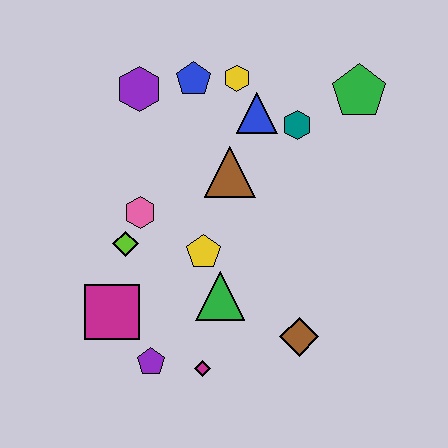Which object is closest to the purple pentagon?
The magenta diamond is closest to the purple pentagon.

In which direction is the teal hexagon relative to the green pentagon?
The teal hexagon is to the left of the green pentagon.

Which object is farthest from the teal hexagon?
The purple pentagon is farthest from the teal hexagon.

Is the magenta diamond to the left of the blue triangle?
Yes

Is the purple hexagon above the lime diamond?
Yes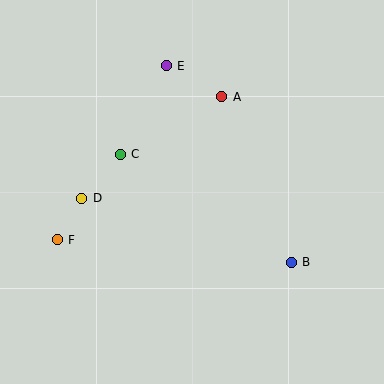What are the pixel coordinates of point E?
Point E is at (166, 66).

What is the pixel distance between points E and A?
The distance between E and A is 64 pixels.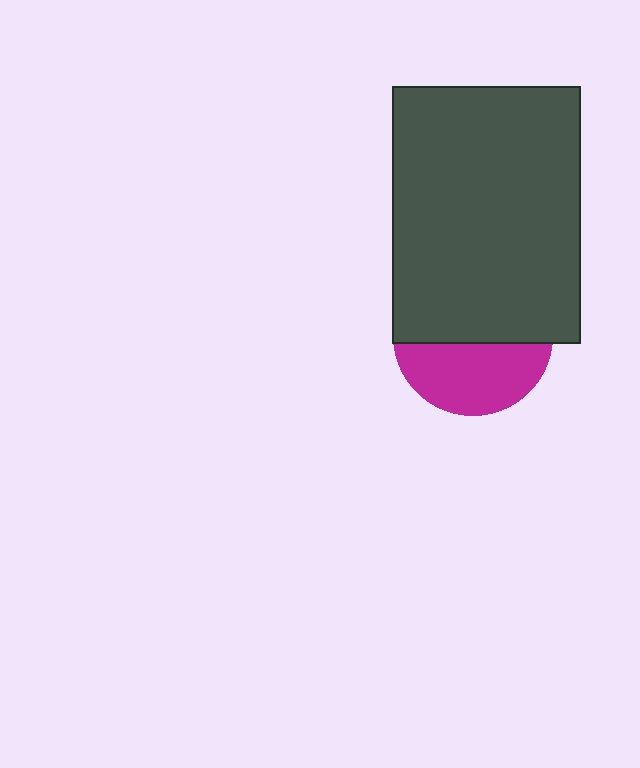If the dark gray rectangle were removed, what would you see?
You would see the complete magenta circle.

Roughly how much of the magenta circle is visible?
A small part of it is visible (roughly 44%).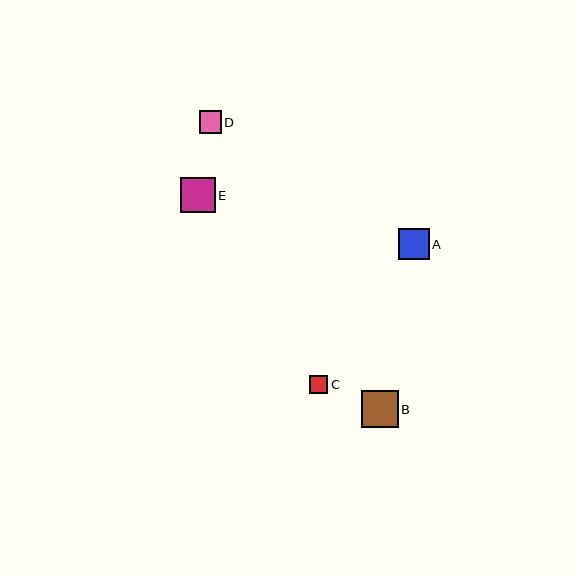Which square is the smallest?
Square C is the smallest with a size of approximately 18 pixels.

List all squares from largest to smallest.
From largest to smallest: B, E, A, D, C.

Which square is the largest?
Square B is the largest with a size of approximately 37 pixels.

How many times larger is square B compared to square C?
Square B is approximately 2.0 times the size of square C.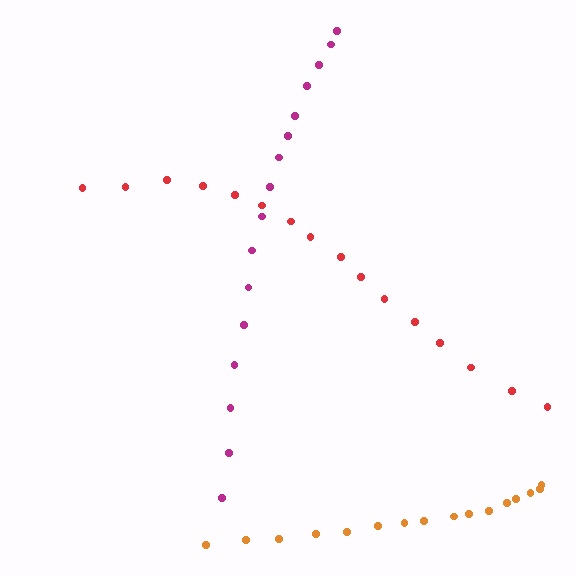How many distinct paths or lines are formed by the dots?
There are 3 distinct paths.